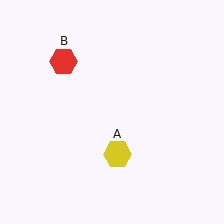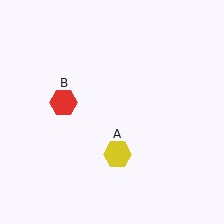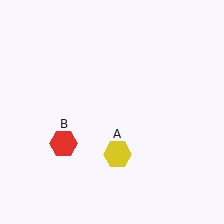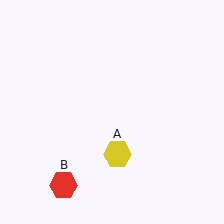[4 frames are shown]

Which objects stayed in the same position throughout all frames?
Yellow hexagon (object A) remained stationary.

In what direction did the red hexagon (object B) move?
The red hexagon (object B) moved down.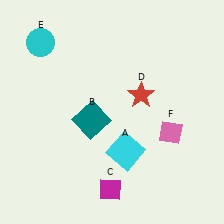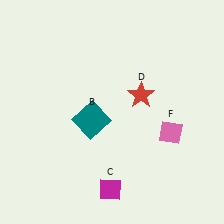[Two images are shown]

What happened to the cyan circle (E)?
The cyan circle (E) was removed in Image 2. It was in the top-left area of Image 1.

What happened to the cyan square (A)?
The cyan square (A) was removed in Image 2. It was in the bottom-right area of Image 1.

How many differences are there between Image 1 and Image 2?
There are 2 differences between the two images.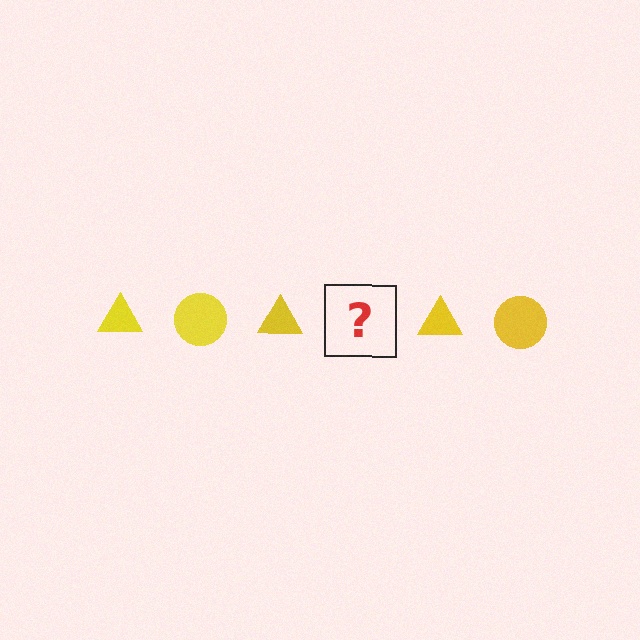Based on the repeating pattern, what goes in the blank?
The blank should be a yellow circle.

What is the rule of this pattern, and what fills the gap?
The rule is that the pattern cycles through triangle, circle shapes in yellow. The gap should be filled with a yellow circle.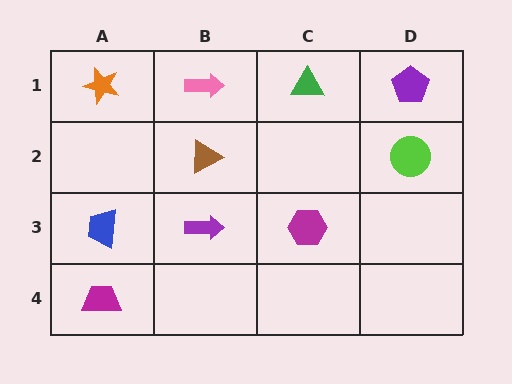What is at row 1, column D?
A purple pentagon.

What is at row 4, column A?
A magenta trapezoid.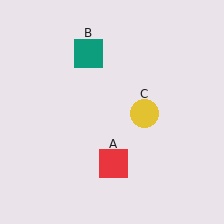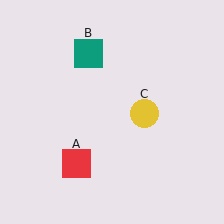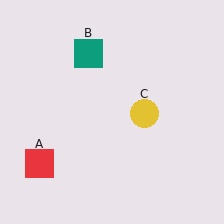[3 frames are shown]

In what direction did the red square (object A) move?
The red square (object A) moved left.